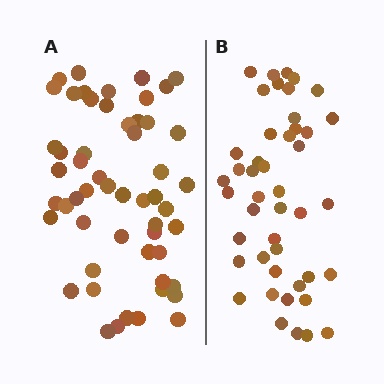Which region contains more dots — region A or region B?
Region A (the left region) has more dots.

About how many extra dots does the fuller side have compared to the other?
Region A has roughly 8 or so more dots than region B.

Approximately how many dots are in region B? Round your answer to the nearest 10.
About 40 dots. (The exact count is 45, which rounds to 40.)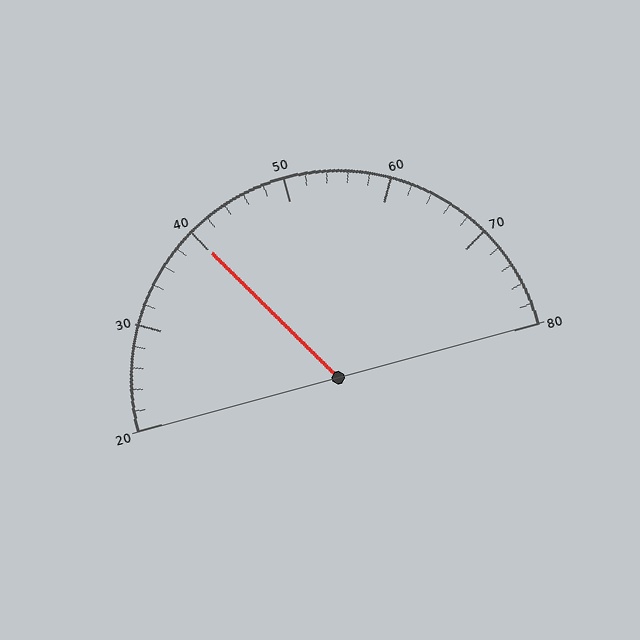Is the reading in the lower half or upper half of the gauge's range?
The reading is in the lower half of the range (20 to 80).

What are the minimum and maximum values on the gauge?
The gauge ranges from 20 to 80.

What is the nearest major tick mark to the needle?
The nearest major tick mark is 40.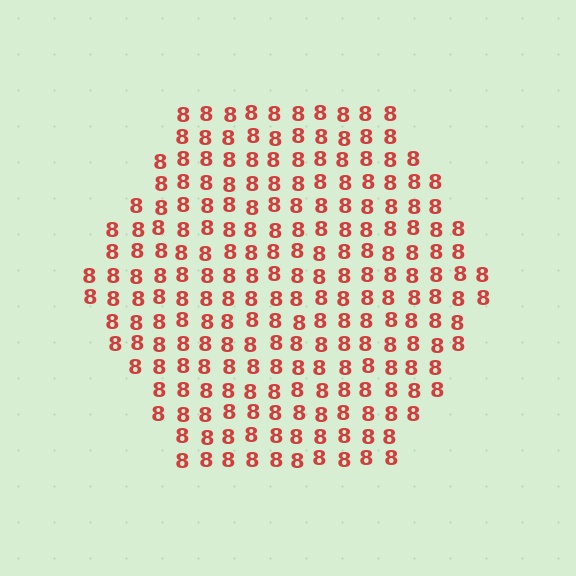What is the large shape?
The large shape is a hexagon.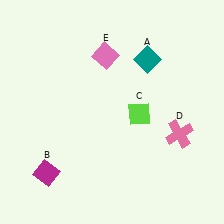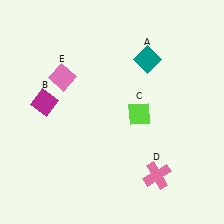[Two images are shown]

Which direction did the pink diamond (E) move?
The pink diamond (E) moved left.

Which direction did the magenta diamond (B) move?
The magenta diamond (B) moved up.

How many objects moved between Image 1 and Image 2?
3 objects moved between the two images.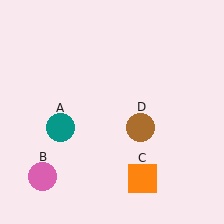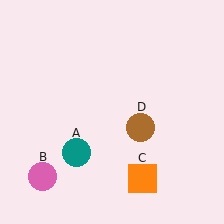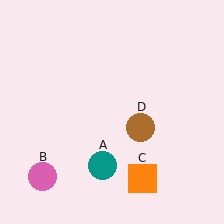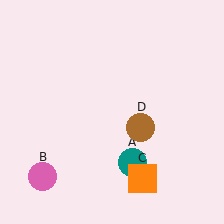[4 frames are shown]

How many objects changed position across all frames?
1 object changed position: teal circle (object A).